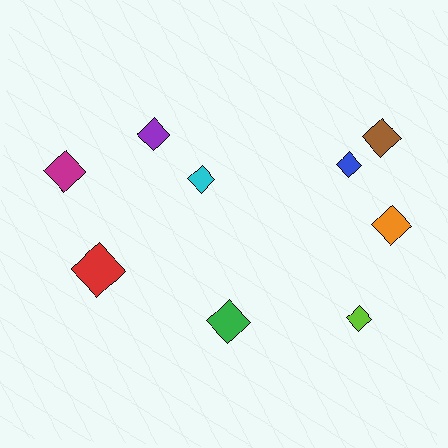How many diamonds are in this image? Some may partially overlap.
There are 9 diamonds.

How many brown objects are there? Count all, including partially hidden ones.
There is 1 brown object.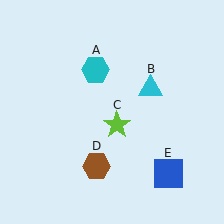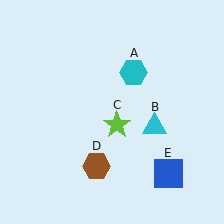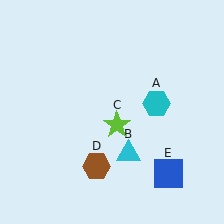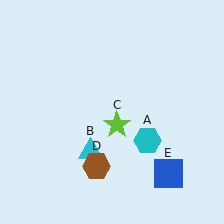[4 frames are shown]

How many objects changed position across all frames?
2 objects changed position: cyan hexagon (object A), cyan triangle (object B).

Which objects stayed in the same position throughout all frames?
Lime star (object C) and brown hexagon (object D) and blue square (object E) remained stationary.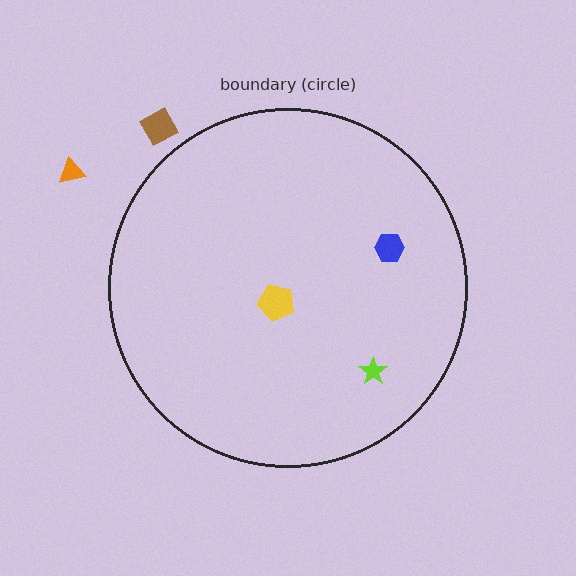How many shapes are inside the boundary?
3 inside, 2 outside.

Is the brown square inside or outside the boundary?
Outside.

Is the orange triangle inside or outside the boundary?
Outside.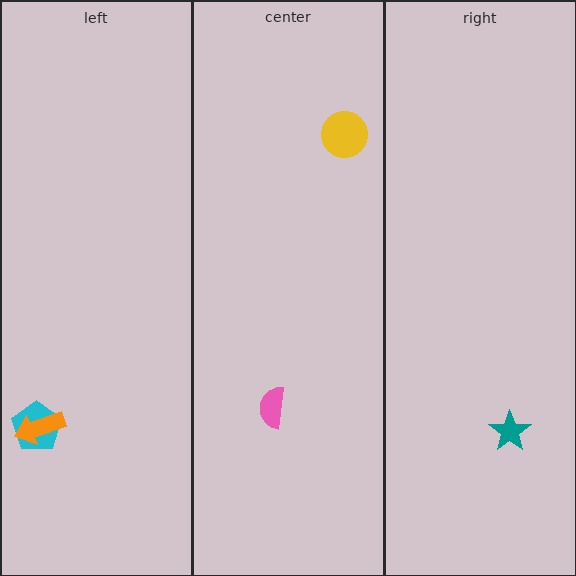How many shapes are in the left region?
2.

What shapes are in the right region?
The teal star.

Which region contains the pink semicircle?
The center region.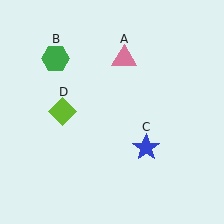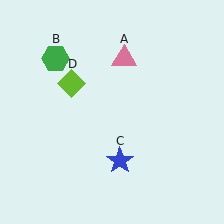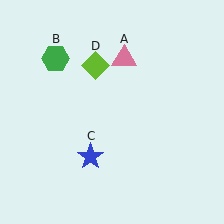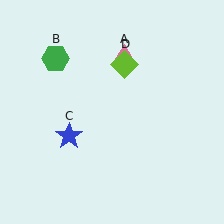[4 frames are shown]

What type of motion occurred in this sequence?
The blue star (object C), lime diamond (object D) rotated clockwise around the center of the scene.